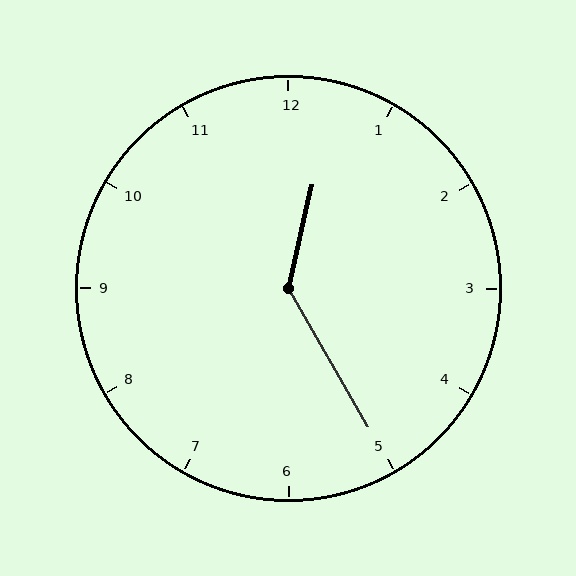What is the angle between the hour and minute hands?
Approximately 138 degrees.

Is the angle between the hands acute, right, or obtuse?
It is obtuse.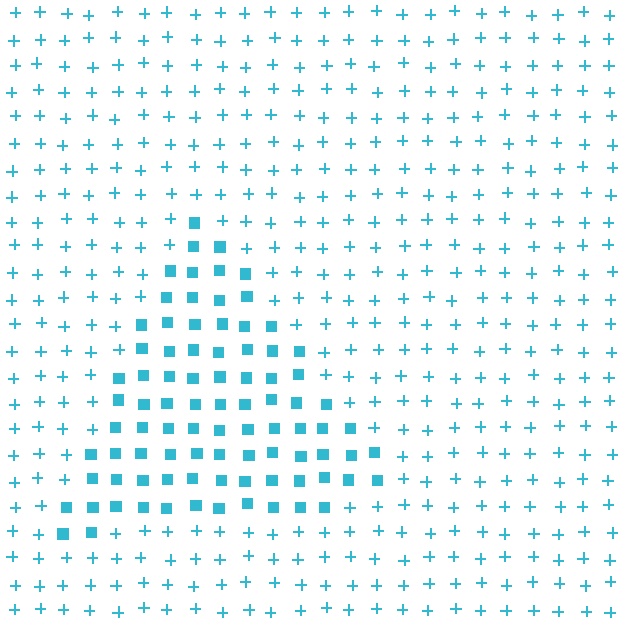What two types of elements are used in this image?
The image uses squares inside the triangle region and plus signs outside it.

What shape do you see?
I see a triangle.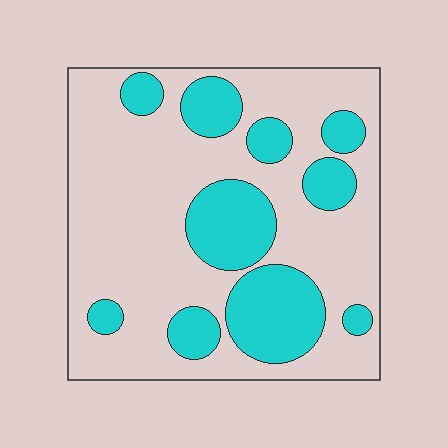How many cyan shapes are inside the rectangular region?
10.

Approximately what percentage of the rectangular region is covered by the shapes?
Approximately 30%.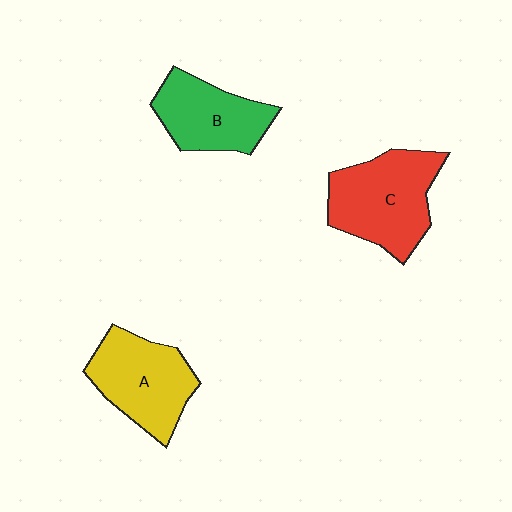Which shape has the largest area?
Shape C (red).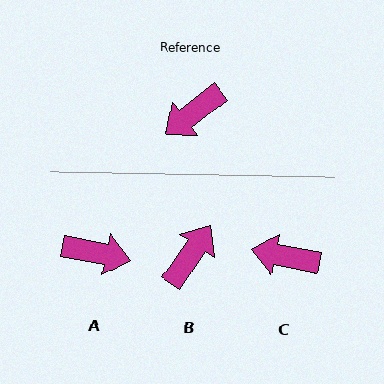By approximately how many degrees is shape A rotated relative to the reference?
Approximately 131 degrees counter-clockwise.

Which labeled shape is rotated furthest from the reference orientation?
B, about 162 degrees away.